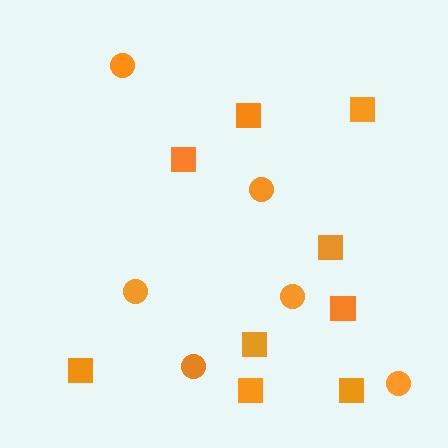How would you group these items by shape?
There are 2 groups: one group of squares (9) and one group of circles (6).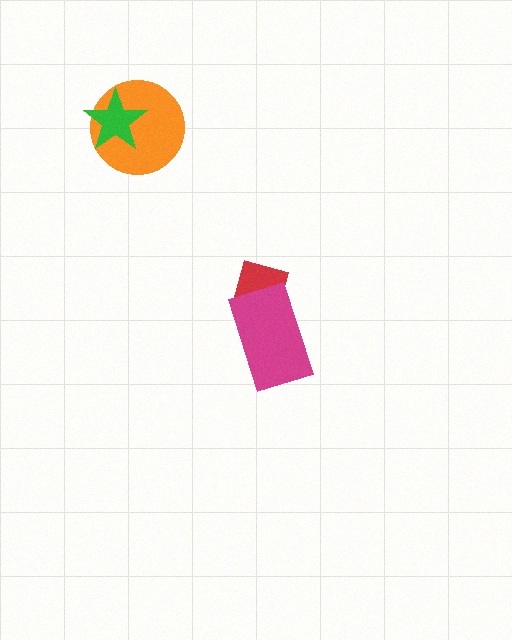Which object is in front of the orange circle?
The green star is in front of the orange circle.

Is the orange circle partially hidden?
Yes, it is partially covered by another shape.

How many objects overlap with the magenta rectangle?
1 object overlaps with the magenta rectangle.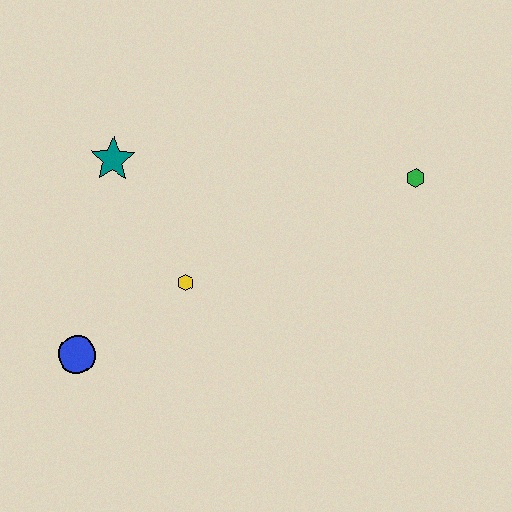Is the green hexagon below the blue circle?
No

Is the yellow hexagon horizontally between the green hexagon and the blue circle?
Yes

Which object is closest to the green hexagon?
The yellow hexagon is closest to the green hexagon.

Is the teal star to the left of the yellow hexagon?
Yes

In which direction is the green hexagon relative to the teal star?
The green hexagon is to the right of the teal star.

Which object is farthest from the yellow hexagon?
The green hexagon is farthest from the yellow hexagon.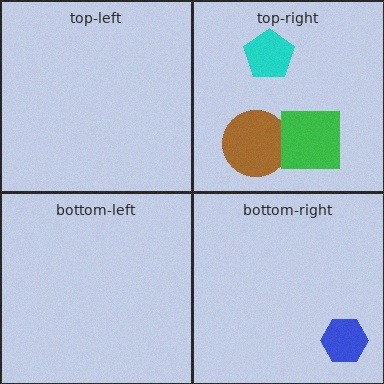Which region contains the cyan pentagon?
The top-right region.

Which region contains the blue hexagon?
The bottom-right region.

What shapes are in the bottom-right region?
The blue hexagon.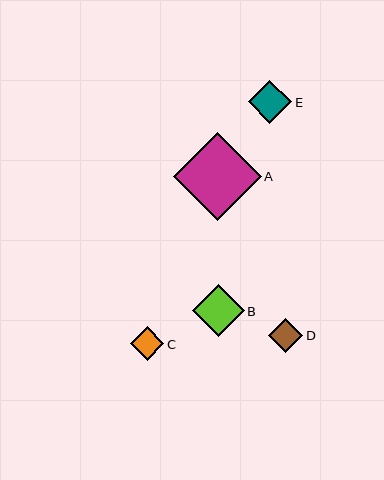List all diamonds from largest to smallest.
From largest to smallest: A, B, E, D, C.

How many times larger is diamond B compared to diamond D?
Diamond B is approximately 1.5 times the size of diamond D.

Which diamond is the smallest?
Diamond C is the smallest with a size of approximately 33 pixels.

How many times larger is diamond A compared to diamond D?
Diamond A is approximately 2.6 times the size of diamond D.